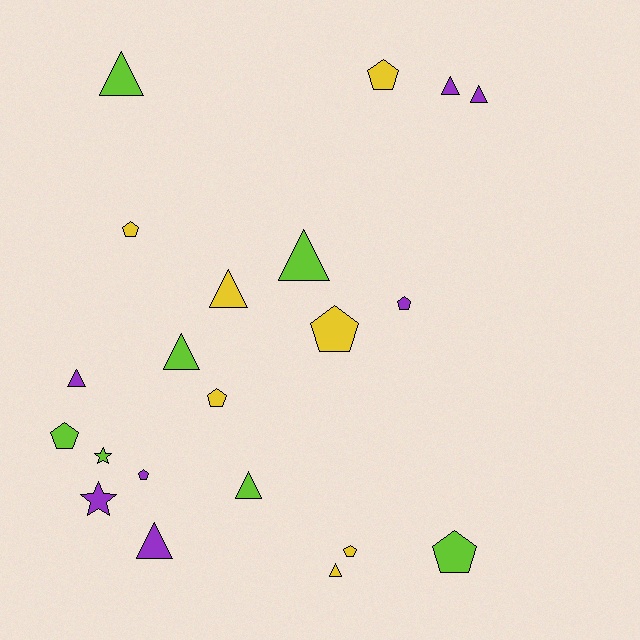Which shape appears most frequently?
Triangle, with 10 objects.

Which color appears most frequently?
Lime, with 7 objects.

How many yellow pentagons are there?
There are 5 yellow pentagons.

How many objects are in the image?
There are 21 objects.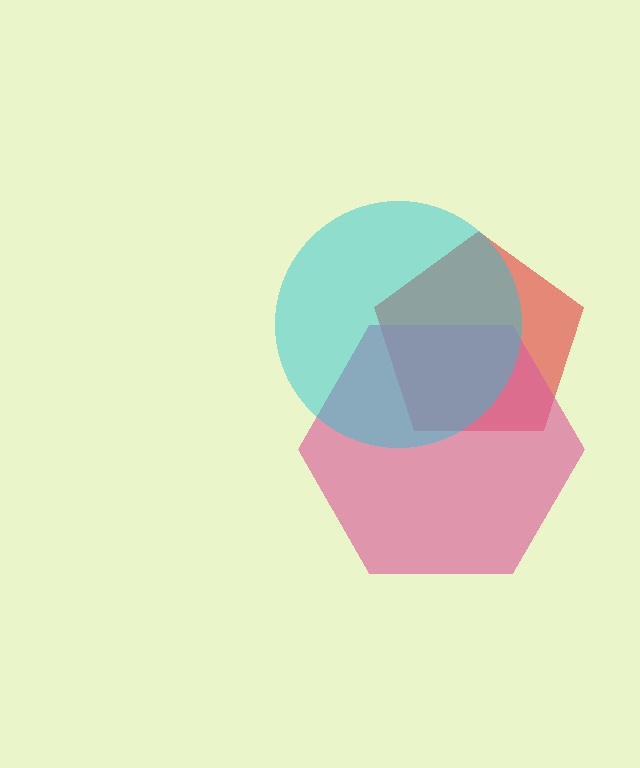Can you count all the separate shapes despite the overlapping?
Yes, there are 3 separate shapes.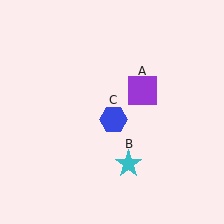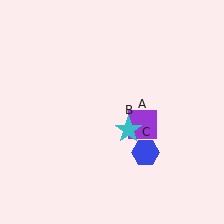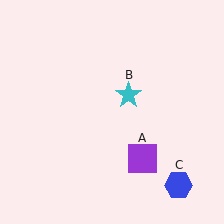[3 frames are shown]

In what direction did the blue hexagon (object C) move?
The blue hexagon (object C) moved down and to the right.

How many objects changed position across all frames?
3 objects changed position: purple square (object A), cyan star (object B), blue hexagon (object C).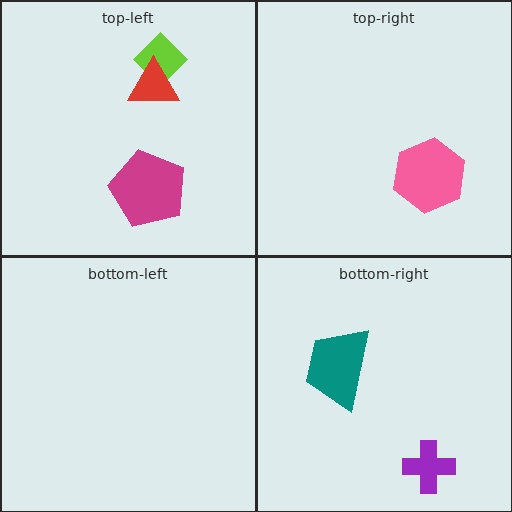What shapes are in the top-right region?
The pink hexagon.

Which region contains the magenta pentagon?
The top-left region.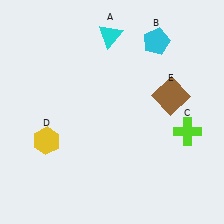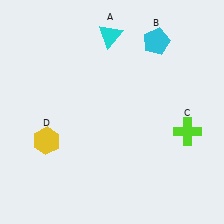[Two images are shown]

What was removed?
The brown square (E) was removed in Image 2.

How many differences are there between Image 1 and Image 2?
There is 1 difference between the two images.